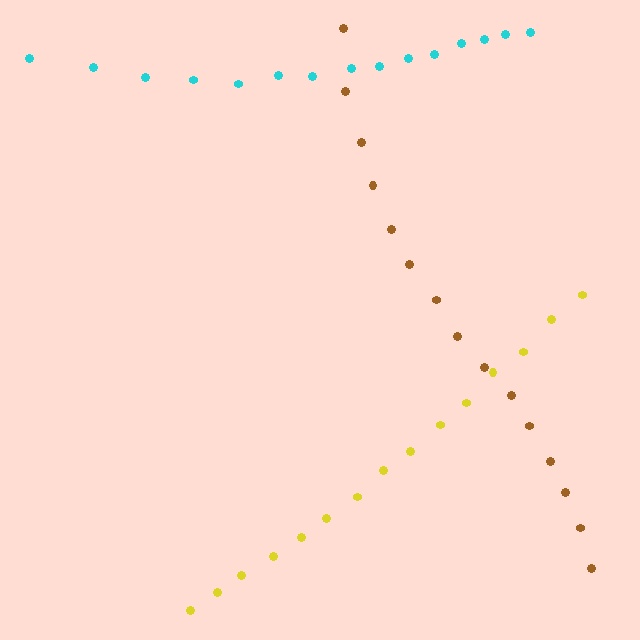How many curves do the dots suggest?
There are 3 distinct paths.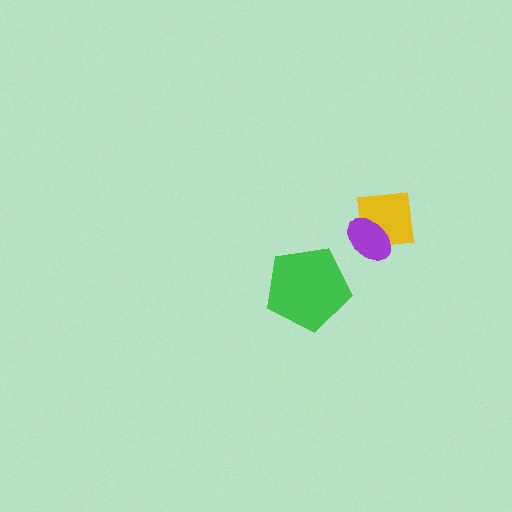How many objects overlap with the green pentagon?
0 objects overlap with the green pentagon.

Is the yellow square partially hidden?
Yes, it is partially covered by another shape.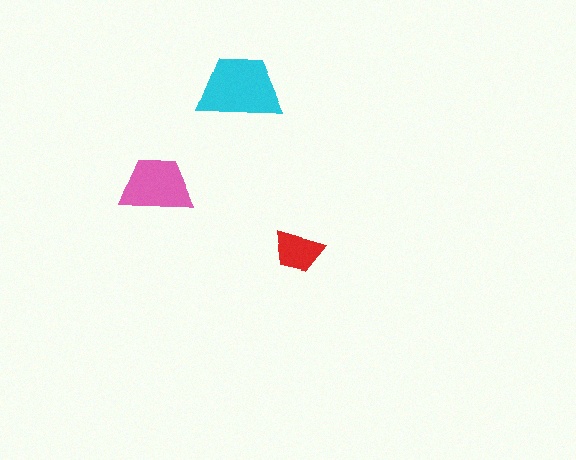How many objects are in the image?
There are 3 objects in the image.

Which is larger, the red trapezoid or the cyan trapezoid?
The cyan one.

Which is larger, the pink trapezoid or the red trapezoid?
The pink one.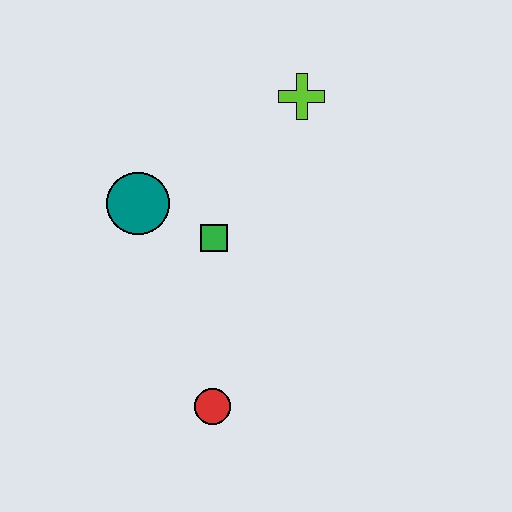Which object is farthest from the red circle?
The lime cross is farthest from the red circle.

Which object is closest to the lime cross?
The green square is closest to the lime cross.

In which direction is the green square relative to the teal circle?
The green square is to the right of the teal circle.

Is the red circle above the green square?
No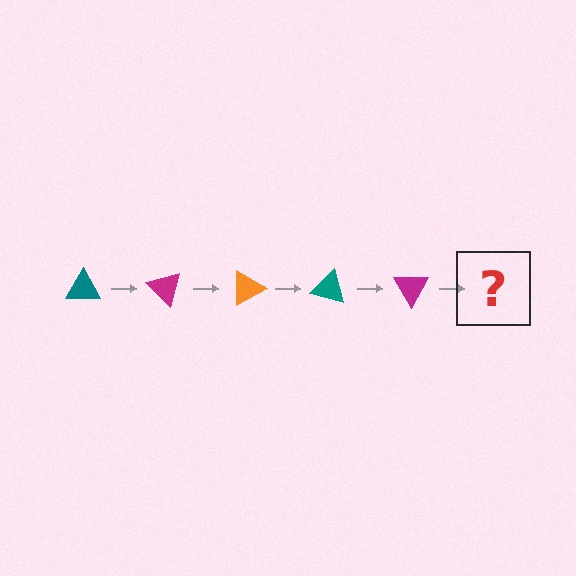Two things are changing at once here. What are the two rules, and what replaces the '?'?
The two rules are that it rotates 45 degrees each step and the color cycles through teal, magenta, and orange. The '?' should be an orange triangle, rotated 225 degrees from the start.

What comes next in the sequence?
The next element should be an orange triangle, rotated 225 degrees from the start.